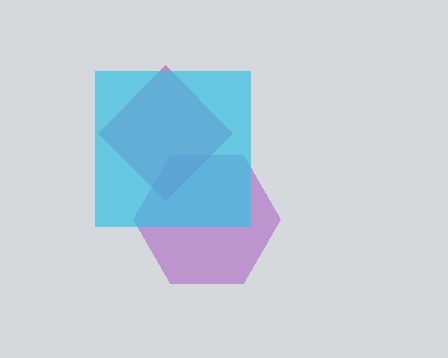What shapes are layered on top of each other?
The layered shapes are: a magenta diamond, a purple hexagon, a cyan square.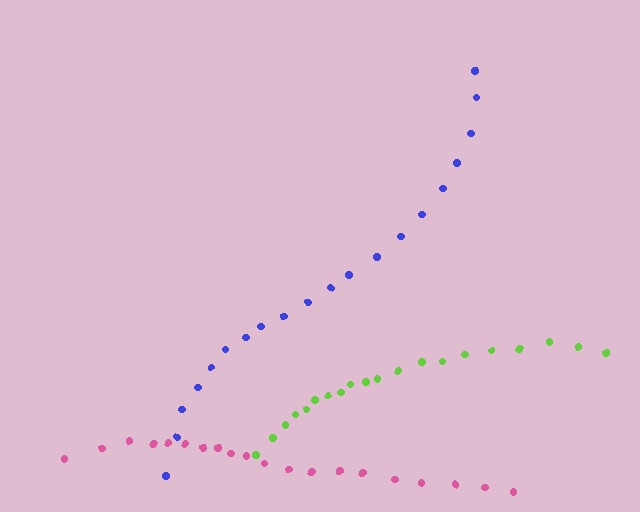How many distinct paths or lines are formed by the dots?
There are 3 distinct paths.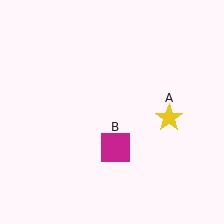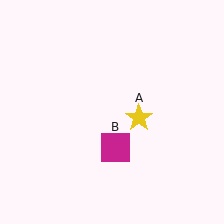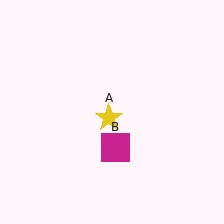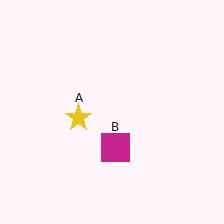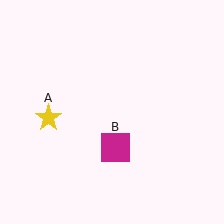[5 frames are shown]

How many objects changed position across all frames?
1 object changed position: yellow star (object A).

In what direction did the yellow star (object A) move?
The yellow star (object A) moved left.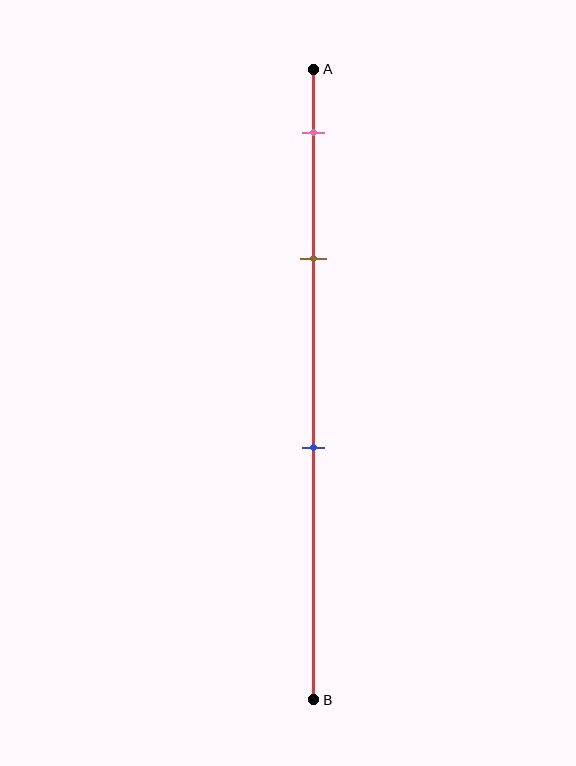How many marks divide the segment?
There are 3 marks dividing the segment.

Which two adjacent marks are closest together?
The pink and brown marks are the closest adjacent pair.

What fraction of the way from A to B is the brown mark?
The brown mark is approximately 30% (0.3) of the way from A to B.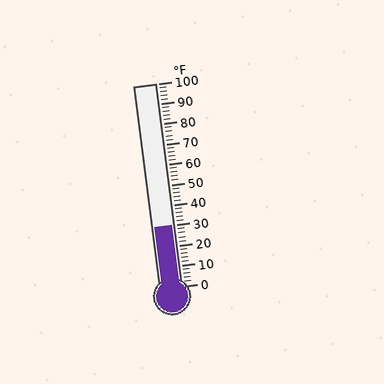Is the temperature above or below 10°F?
The temperature is above 10°F.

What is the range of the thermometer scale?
The thermometer scale ranges from 0°F to 100°F.